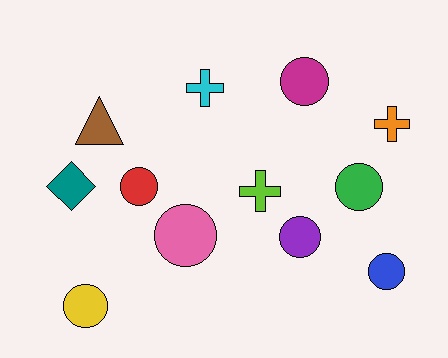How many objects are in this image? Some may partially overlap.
There are 12 objects.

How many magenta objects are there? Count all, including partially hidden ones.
There is 1 magenta object.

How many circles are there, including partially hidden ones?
There are 7 circles.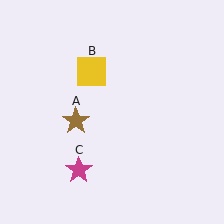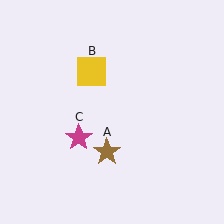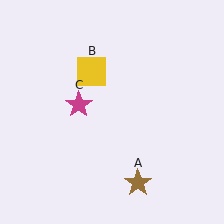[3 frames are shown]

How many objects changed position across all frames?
2 objects changed position: brown star (object A), magenta star (object C).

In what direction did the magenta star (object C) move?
The magenta star (object C) moved up.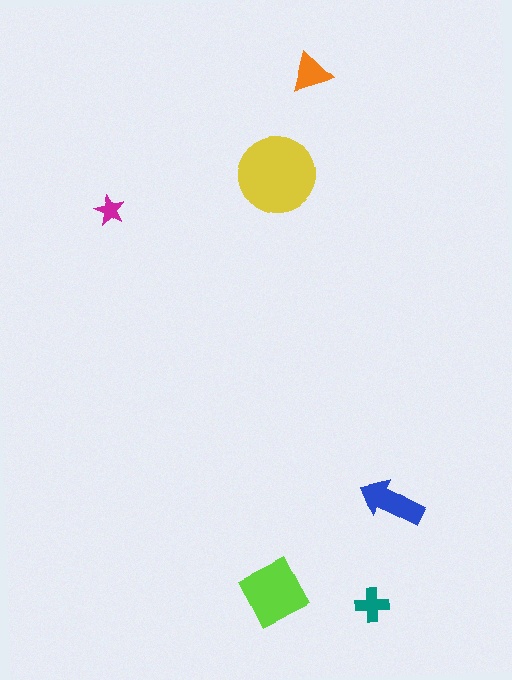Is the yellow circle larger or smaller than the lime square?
Larger.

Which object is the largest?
The yellow circle.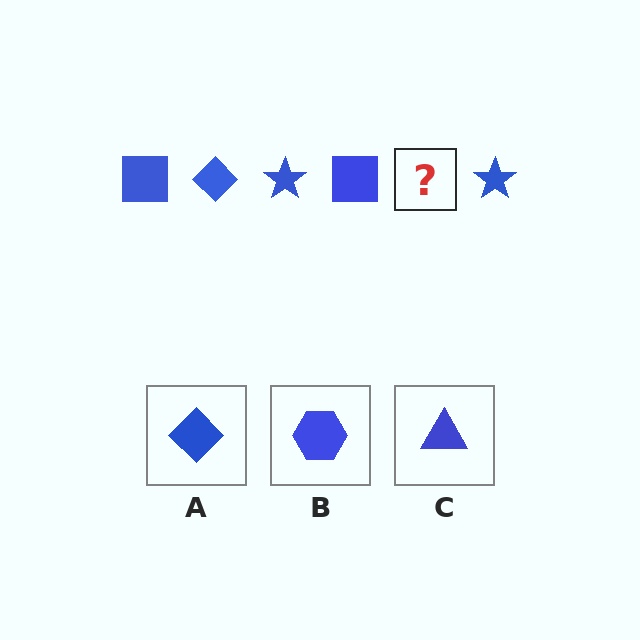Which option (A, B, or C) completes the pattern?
A.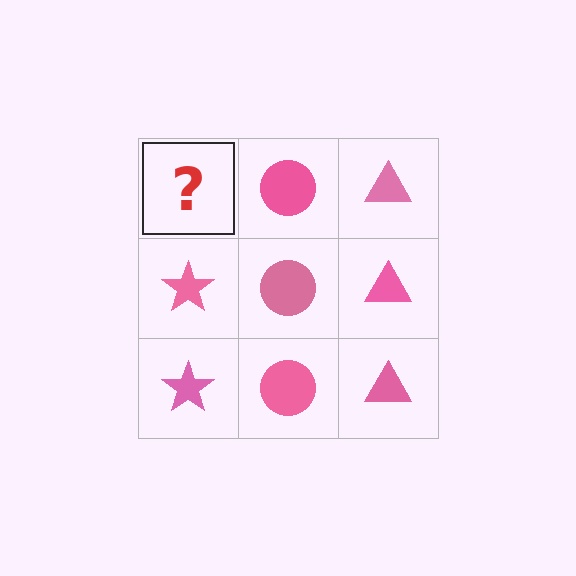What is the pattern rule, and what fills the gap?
The rule is that each column has a consistent shape. The gap should be filled with a pink star.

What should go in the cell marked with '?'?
The missing cell should contain a pink star.